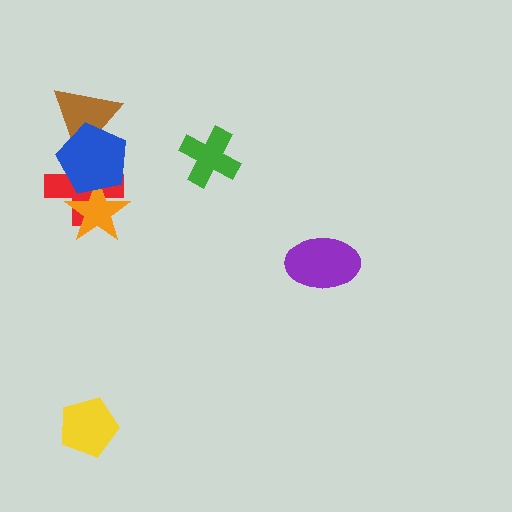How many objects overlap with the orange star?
2 objects overlap with the orange star.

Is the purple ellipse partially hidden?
No, no other shape covers it.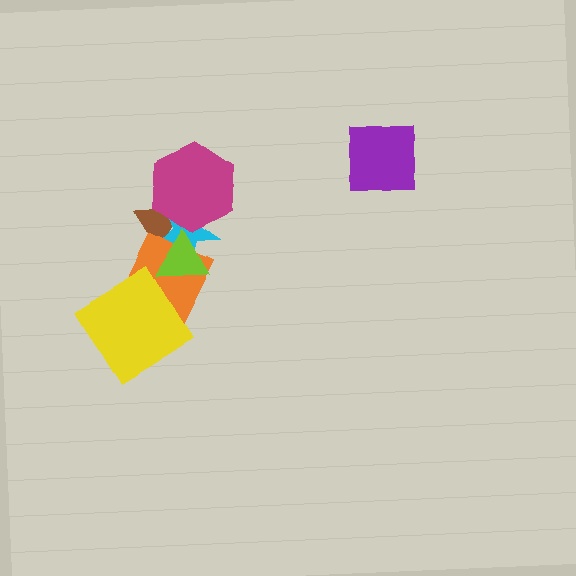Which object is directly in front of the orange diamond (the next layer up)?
The lime triangle is directly in front of the orange diamond.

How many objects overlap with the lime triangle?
3 objects overlap with the lime triangle.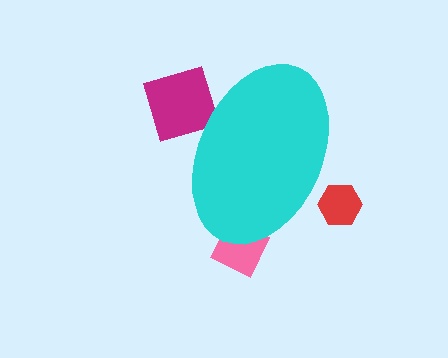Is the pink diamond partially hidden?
Yes, the pink diamond is partially hidden behind the cyan ellipse.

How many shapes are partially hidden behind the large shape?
3 shapes are partially hidden.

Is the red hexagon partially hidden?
Yes, the red hexagon is partially hidden behind the cyan ellipse.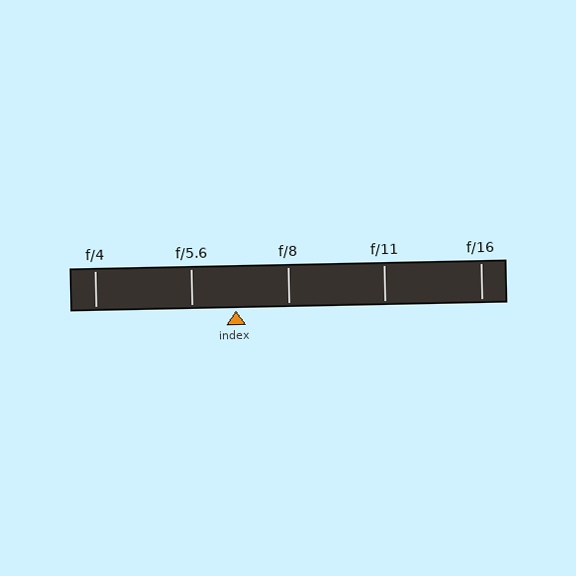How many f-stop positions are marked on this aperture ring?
There are 5 f-stop positions marked.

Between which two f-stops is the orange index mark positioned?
The index mark is between f/5.6 and f/8.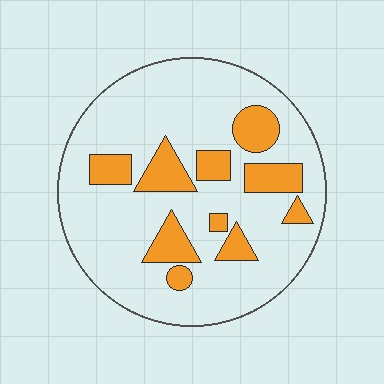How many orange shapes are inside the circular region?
10.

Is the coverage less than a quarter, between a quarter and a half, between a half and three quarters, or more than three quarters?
Less than a quarter.